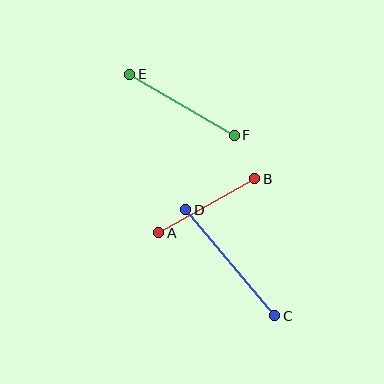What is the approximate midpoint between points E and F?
The midpoint is at approximately (182, 105) pixels.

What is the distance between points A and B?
The distance is approximately 110 pixels.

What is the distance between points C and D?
The distance is approximately 138 pixels.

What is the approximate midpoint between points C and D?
The midpoint is at approximately (230, 263) pixels.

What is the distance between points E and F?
The distance is approximately 121 pixels.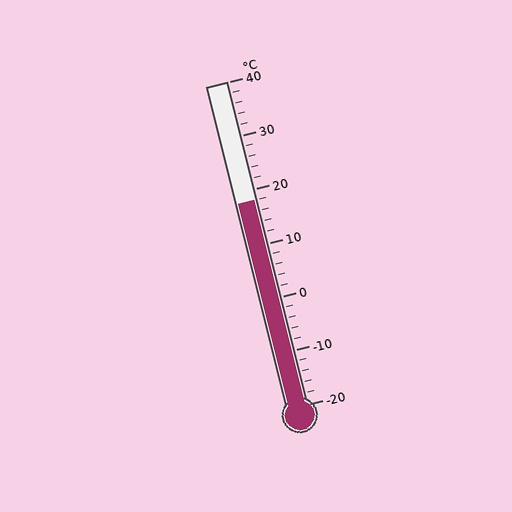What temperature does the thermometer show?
The thermometer shows approximately 18°C.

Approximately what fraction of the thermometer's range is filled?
The thermometer is filled to approximately 65% of its range.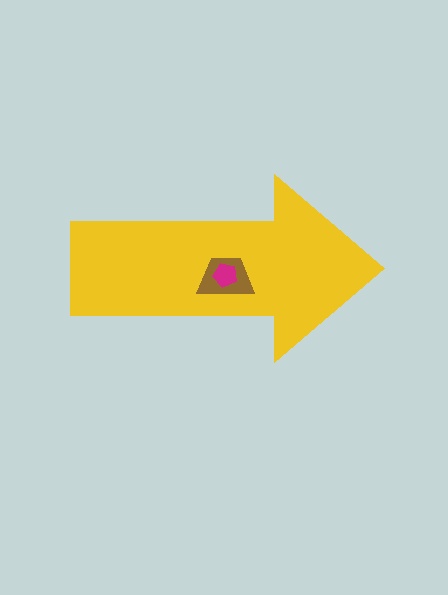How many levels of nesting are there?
3.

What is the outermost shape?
The yellow arrow.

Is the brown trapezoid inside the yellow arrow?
Yes.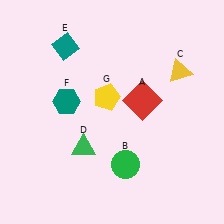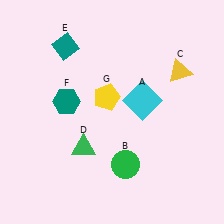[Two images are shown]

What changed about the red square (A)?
In Image 1, A is red. In Image 2, it changed to cyan.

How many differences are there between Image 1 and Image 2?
There is 1 difference between the two images.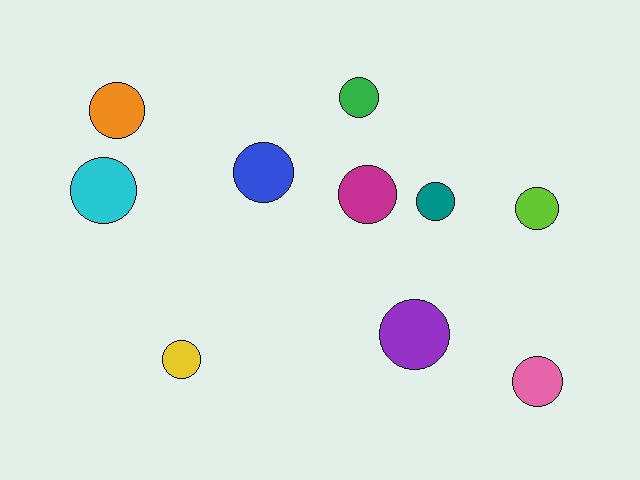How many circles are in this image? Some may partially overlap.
There are 10 circles.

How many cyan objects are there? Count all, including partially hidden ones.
There is 1 cyan object.